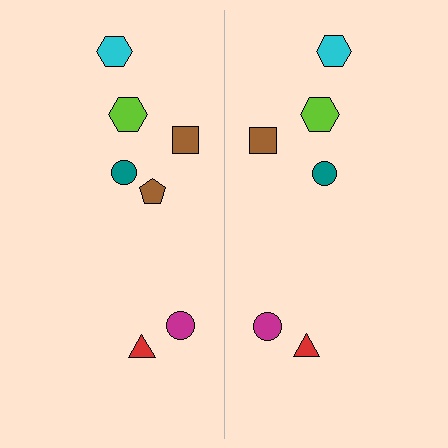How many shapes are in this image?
There are 13 shapes in this image.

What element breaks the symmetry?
A brown pentagon is missing from the right side.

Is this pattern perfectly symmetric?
No, the pattern is not perfectly symmetric. A brown pentagon is missing from the right side.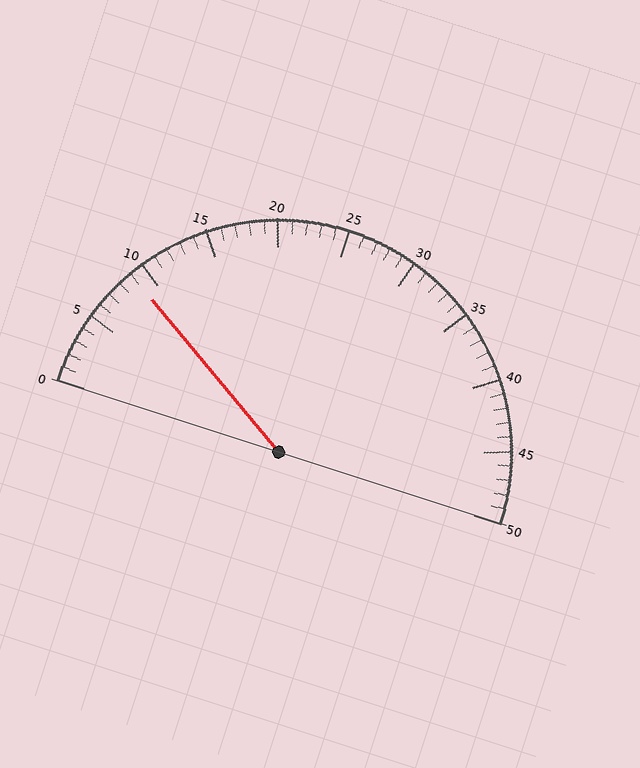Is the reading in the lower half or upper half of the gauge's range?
The reading is in the lower half of the range (0 to 50).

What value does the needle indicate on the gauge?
The needle indicates approximately 9.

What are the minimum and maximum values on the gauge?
The gauge ranges from 0 to 50.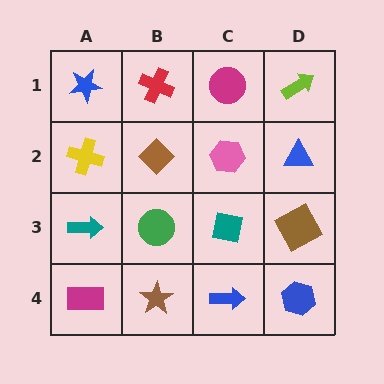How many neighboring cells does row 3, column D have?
3.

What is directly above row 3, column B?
A brown diamond.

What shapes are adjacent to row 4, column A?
A teal arrow (row 3, column A), a brown star (row 4, column B).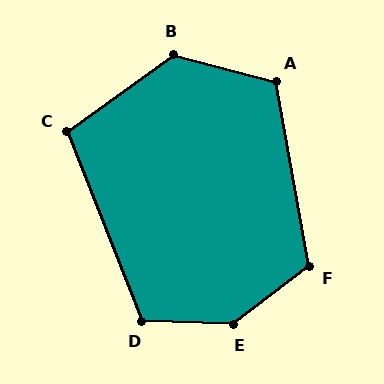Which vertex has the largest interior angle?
E, at approximately 141 degrees.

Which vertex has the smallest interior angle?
C, at approximately 104 degrees.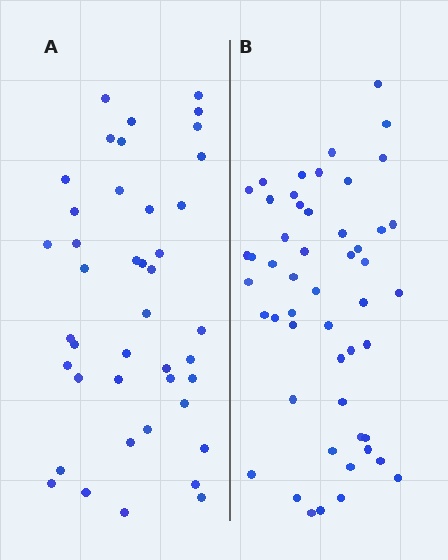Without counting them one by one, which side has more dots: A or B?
Region B (the right region) has more dots.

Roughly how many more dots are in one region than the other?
Region B has roughly 8 or so more dots than region A.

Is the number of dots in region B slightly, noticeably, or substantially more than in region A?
Region B has only slightly more — the two regions are fairly close. The ratio is roughly 1.2 to 1.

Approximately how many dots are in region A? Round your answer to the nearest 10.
About 40 dots. (The exact count is 42, which rounds to 40.)